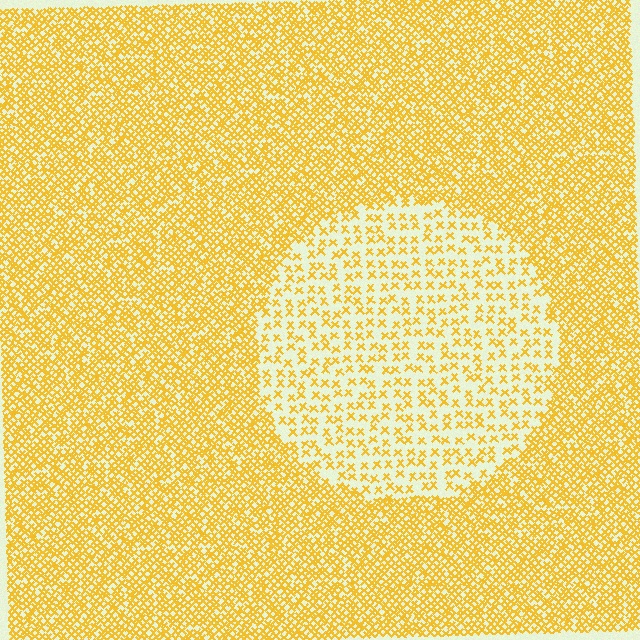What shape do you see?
I see a circle.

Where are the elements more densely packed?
The elements are more densely packed outside the circle boundary.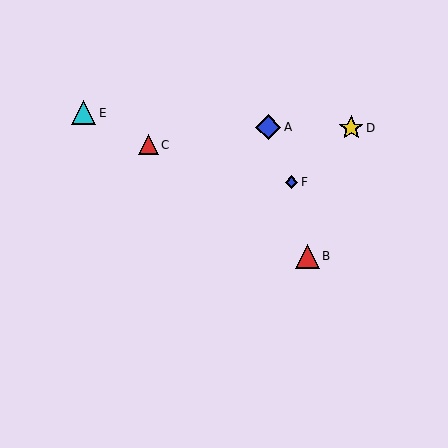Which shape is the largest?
The blue diamond (labeled A) is the largest.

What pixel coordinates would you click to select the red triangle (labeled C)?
Click at (148, 145) to select the red triangle C.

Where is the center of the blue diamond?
The center of the blue diamond is at (292, 182).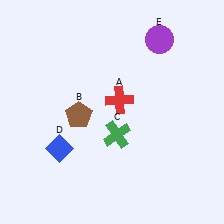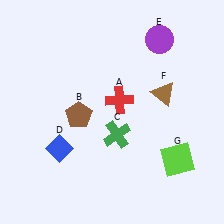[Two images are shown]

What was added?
A brown triangle (F), a lime square (G) were added in Image 2.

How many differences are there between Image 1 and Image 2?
There are 2 differences between the two images.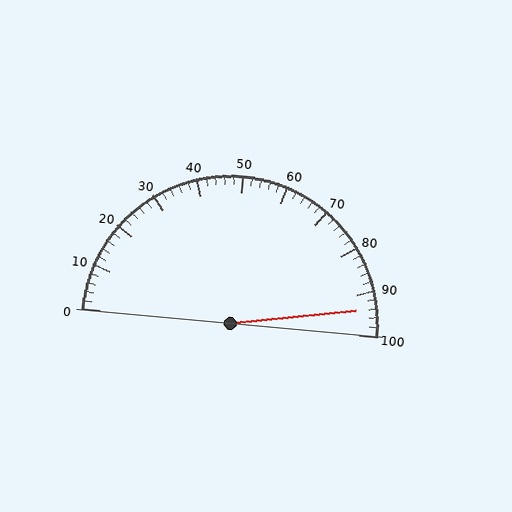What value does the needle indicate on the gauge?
The needle indicates approximately 94.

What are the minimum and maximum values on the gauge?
The gauge ranges from 0 to 100.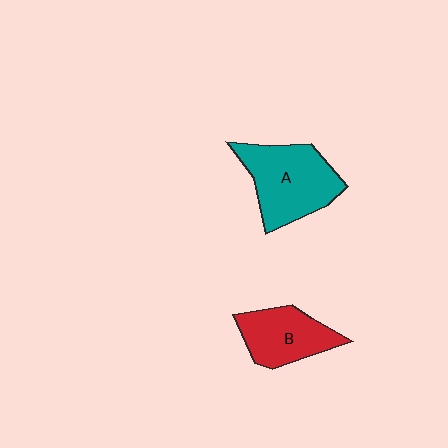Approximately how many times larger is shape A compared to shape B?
Approximately 1.4 times.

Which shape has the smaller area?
Shape B (red).